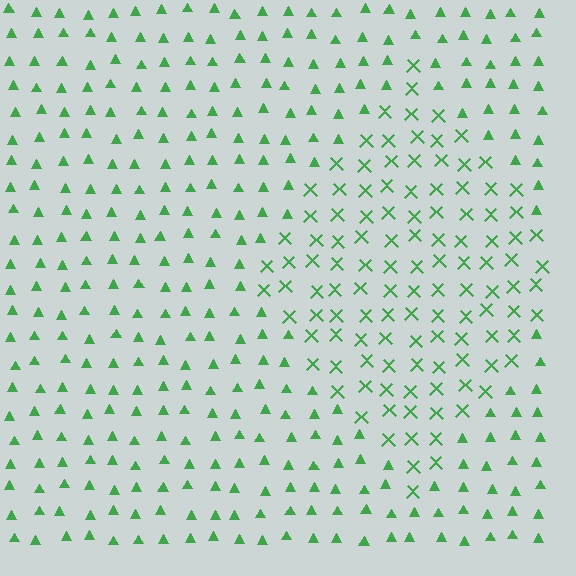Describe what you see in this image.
The image is filled with small green elements arranged in a uniform grid. A diamond-shaped region contains X marks, while the surrounding area contains triangles. The boundary is defined purely by the change in element shape.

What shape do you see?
I see a diamond.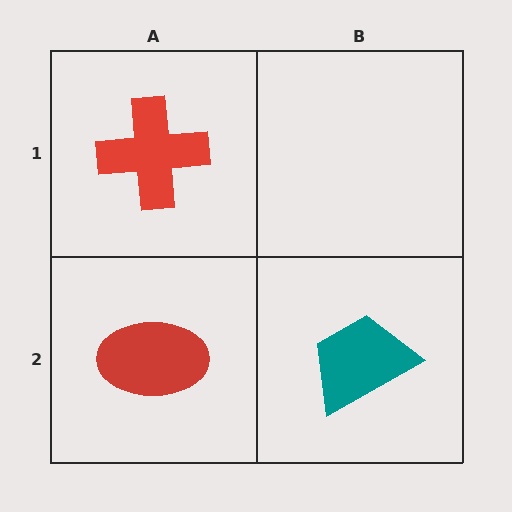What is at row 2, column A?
A red ellipse.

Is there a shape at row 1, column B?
No, that cell is empty.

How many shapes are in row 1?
1 shape.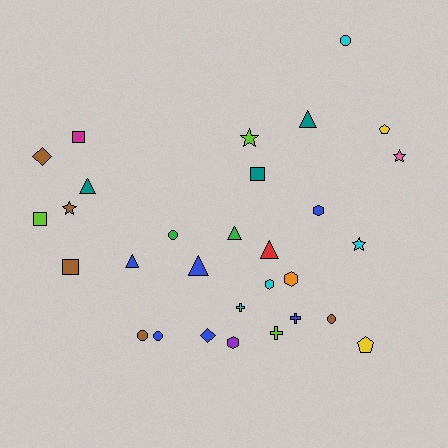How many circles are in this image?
There are 5 circles.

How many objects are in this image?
There are 30 objects.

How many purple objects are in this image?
There is 1 purple object.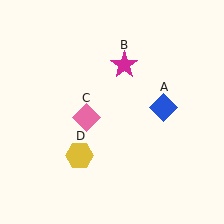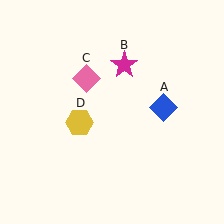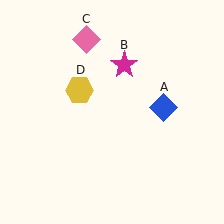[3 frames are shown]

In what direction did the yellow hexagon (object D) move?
The yellow hexagon (object D) moved up.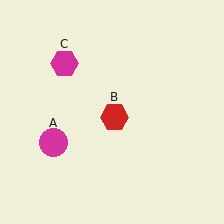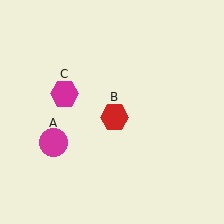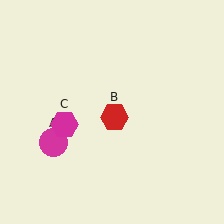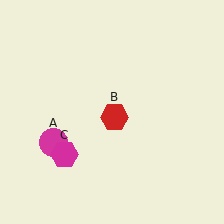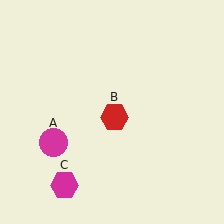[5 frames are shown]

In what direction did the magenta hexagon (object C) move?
The magenta hexagon (object C) moved down.